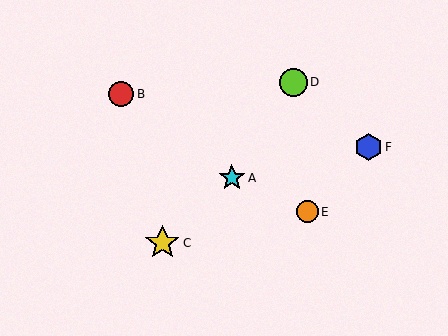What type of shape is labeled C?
Shape C is a yellow star.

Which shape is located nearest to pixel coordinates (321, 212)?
The orange circle (labeled E) at (307, 212) is nearest to that location.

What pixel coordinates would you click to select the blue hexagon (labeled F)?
Click at (368, 147) to select the blue hexagon F.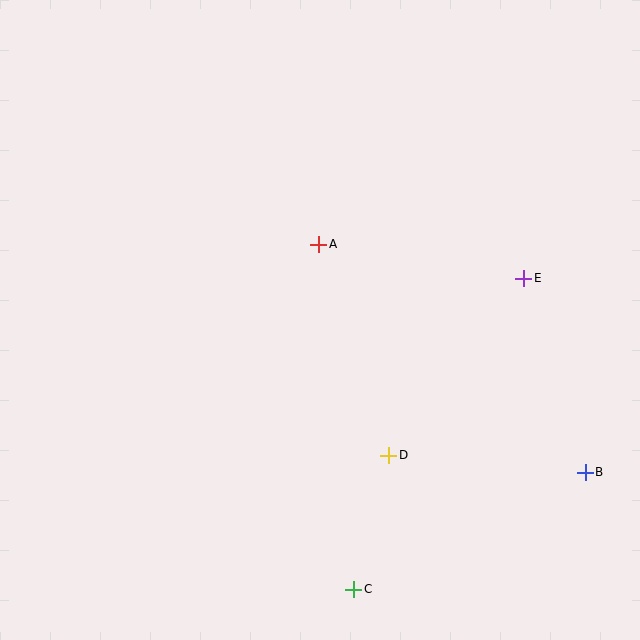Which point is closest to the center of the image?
Point A at (319, 244) is closest to the center.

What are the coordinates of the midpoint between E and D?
The midpoint between E and D is at (456, 367).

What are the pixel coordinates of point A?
Point A is at (319, 244).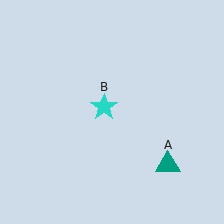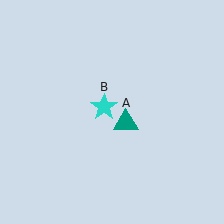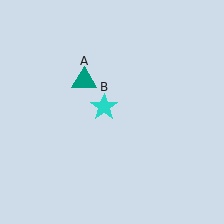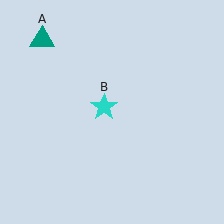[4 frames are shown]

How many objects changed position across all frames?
1 object changed position: teal triangle (object A).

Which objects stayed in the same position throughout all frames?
Cyan star (object B) remained stationary.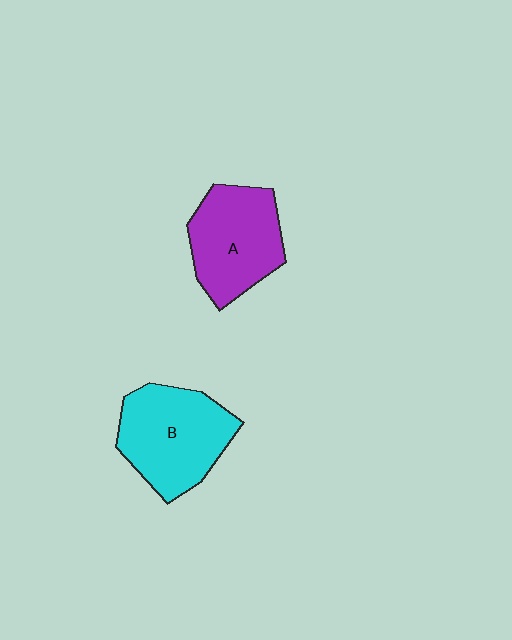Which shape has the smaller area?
Shape A (purple).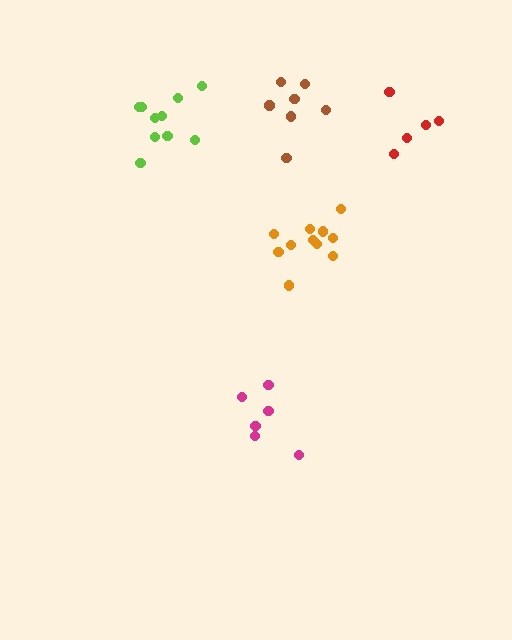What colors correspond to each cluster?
The clusters are colored: orange, lime, brown, red, magenta.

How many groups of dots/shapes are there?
There are 5 groups.